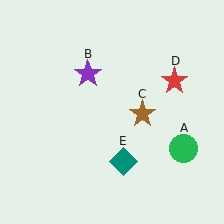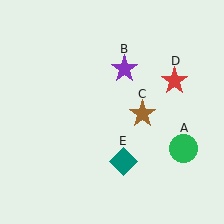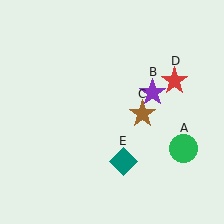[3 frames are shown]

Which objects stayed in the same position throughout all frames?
Green circle (object A) and brown star (object C) and red star (object D) and teal diamond (object E) remained stationary.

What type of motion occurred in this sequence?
The purple star (object B) rotated clockwise around the center of the scene.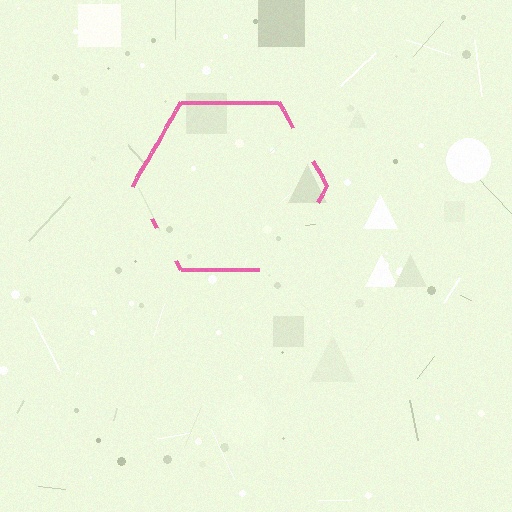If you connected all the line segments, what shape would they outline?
They would outline a hexagon.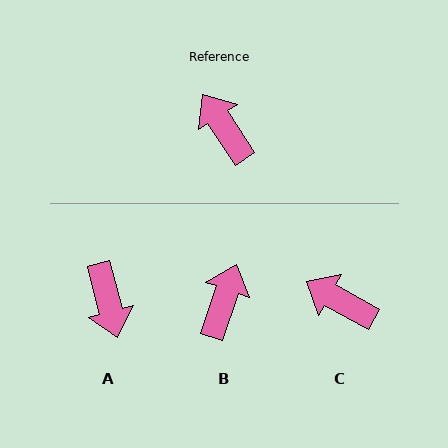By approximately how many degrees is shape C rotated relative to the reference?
Approximately 28 degrees counter-clockwise.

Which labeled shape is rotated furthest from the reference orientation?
A, about 161 degrees away.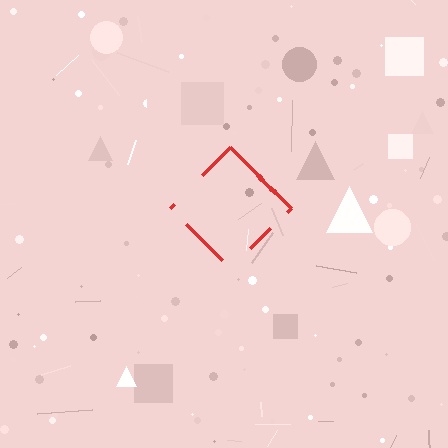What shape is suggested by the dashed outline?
The dashed outline suggests a diamond.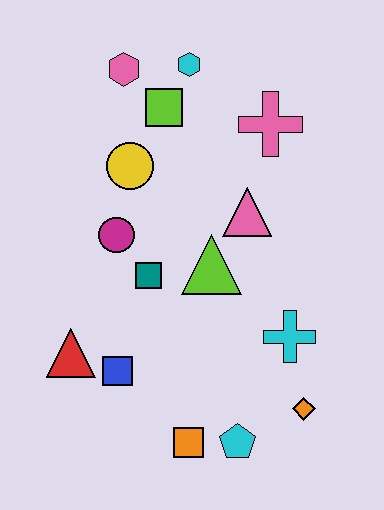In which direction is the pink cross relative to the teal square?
The pink cross is above the teal square.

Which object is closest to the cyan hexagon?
The lime square is closest to the cyan hexagon.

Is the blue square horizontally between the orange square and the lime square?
No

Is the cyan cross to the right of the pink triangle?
Yes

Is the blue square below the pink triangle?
Yes